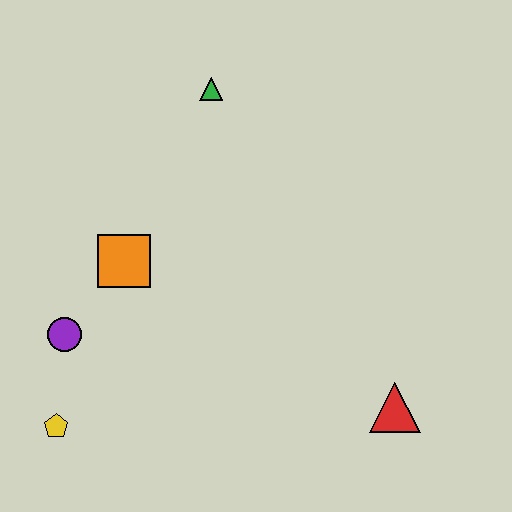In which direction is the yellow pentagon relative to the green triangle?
The yellow pentagon is below the green triangle.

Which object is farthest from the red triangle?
The green triangle is farthest from the red triangle.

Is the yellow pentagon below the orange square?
Yes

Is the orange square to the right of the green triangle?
No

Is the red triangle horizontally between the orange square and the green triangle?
No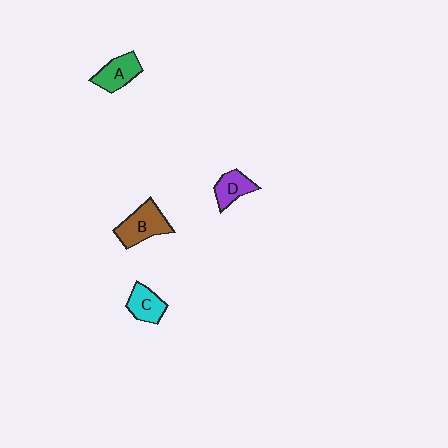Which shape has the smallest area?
Shape D (purple).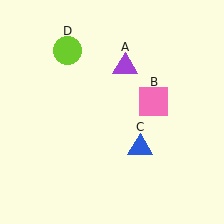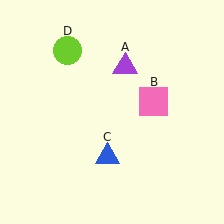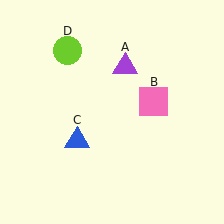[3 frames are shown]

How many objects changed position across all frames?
1 object changed position: blue triangle (object C).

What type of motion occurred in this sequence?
The blue triangle (object C) rotated clockwise around the center of the scene.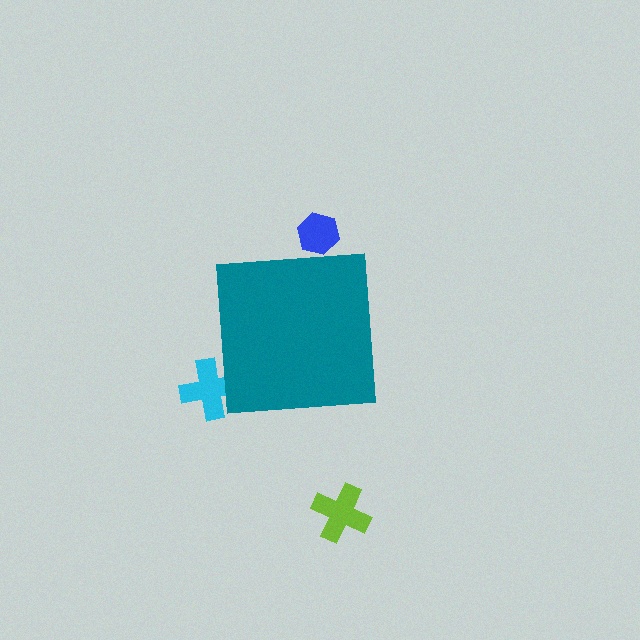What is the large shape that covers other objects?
A teal square.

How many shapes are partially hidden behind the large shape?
2 shapes are partially hidden.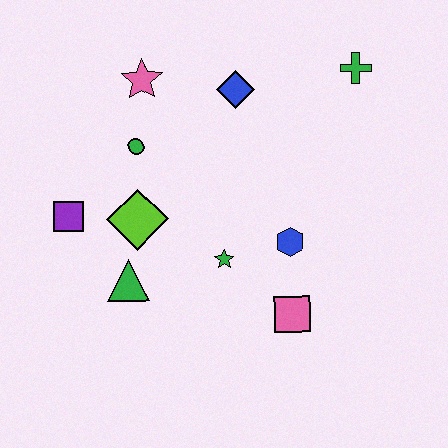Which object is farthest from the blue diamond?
The pink square is farthest from the blue diamond.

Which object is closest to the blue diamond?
The pink star is closest to the blue diamond.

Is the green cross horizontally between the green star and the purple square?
No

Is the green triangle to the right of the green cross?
No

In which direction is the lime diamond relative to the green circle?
The lime diamond is below the green circle.